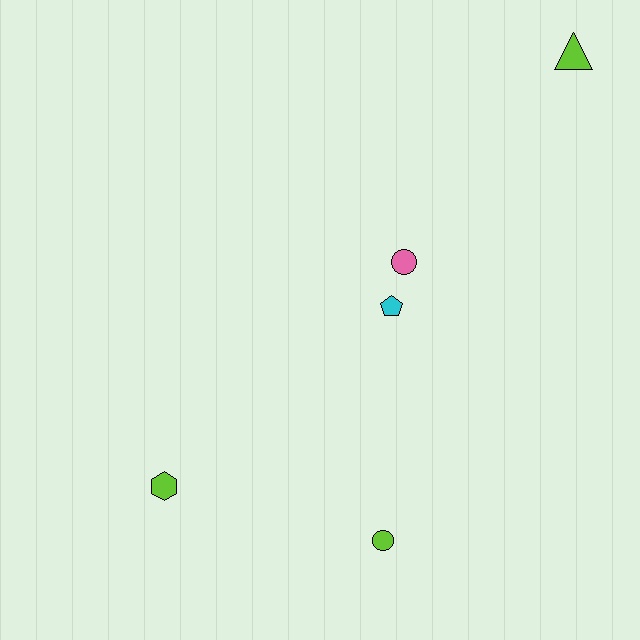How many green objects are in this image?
There are no green objects.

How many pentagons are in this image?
There is 1 pentagon.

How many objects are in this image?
There are 5 objects.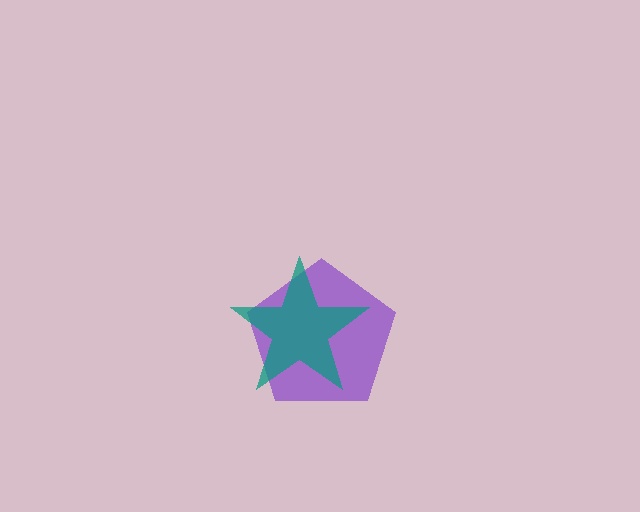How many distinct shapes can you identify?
There are 2 distinct shapes: a purple pentagon, a teal star.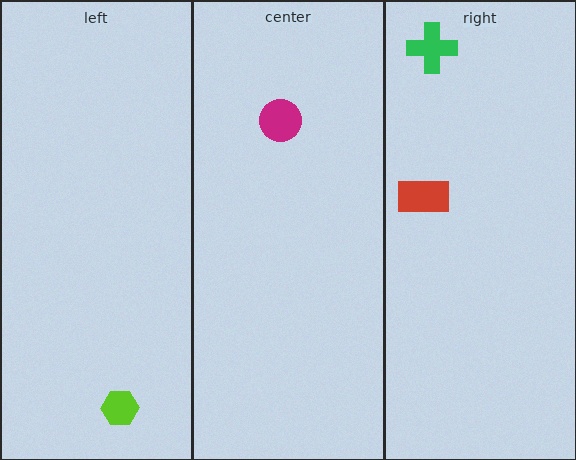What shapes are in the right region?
The green cross, the red rectangle.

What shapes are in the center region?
The magenta circle.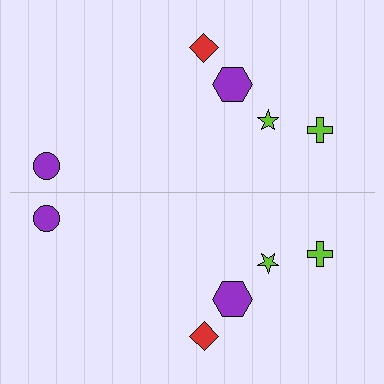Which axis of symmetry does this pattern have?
The pattern has a horizontal axis of symmetry running through the center of the image.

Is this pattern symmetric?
Yes, this pattern has bilateral (reflection) symmetry.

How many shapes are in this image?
There are 10 shapes in this image.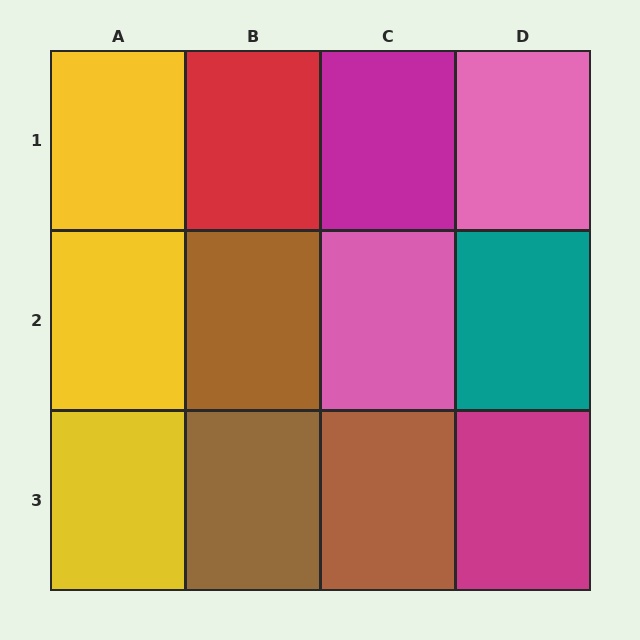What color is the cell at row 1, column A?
Yellow.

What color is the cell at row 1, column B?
Red.